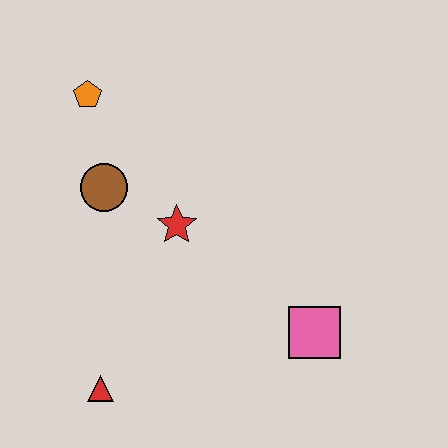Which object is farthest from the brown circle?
The pink square is farthest from the brown circle.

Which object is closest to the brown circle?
The red star is closest to the brown circle.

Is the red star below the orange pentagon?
Yes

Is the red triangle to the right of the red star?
No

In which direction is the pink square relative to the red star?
The pink square is to the right of the red star.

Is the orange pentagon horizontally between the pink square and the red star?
No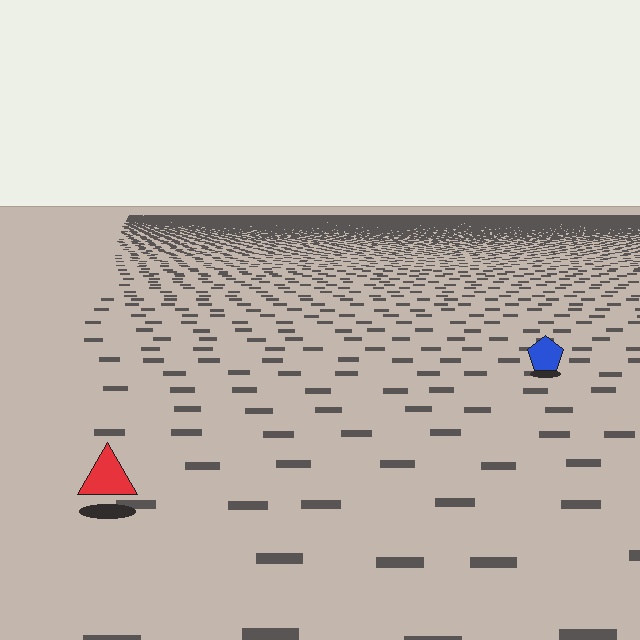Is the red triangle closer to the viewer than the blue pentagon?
Yes. The red triangle is closer — you can tell from the texture gradient: the ground texture is coarser near it.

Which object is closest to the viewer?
The red triangle is closest. The texture marks near it are larger and more spread out.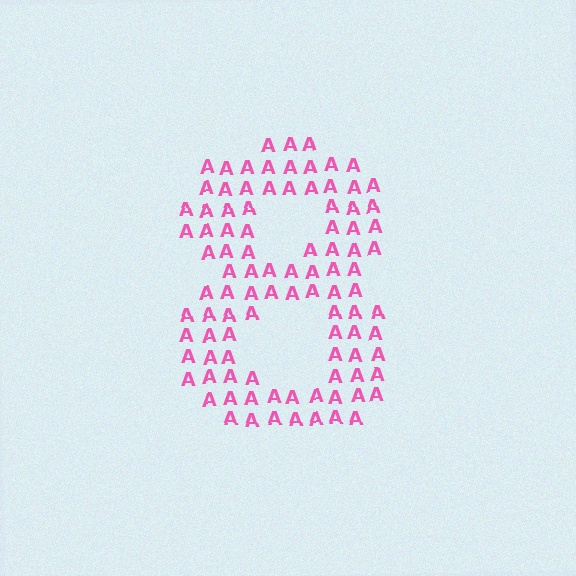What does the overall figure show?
The overall figure shows the digit 8.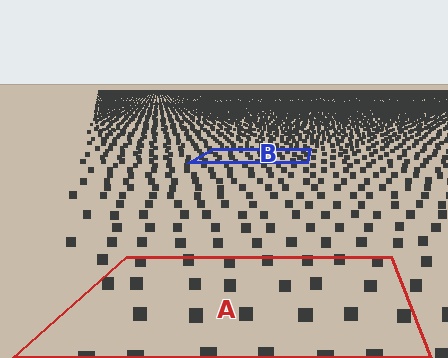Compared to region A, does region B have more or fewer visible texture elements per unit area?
Region B has more texture elements per unit area — they are packed more densely because it is farther away.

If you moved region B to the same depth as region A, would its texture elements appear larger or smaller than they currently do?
They would appear larger. At a closer depth, the same texture elements are projected at a bigger on-screen size.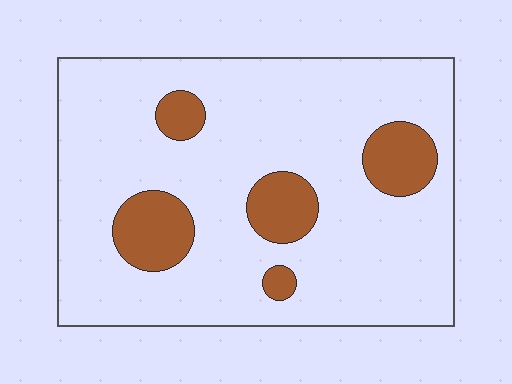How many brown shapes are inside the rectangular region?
5.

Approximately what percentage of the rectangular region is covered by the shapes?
Approximately 15%.